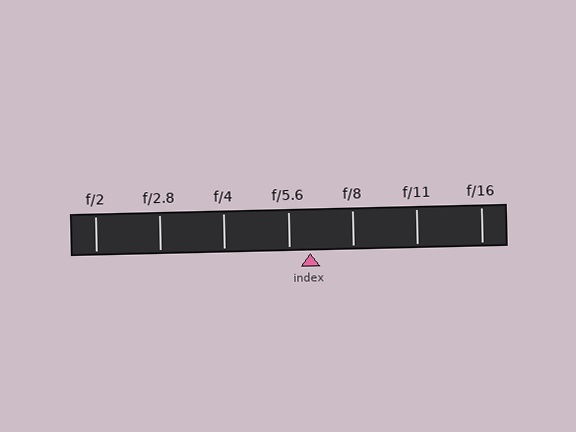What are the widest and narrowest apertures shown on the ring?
The widest aperture shown is f/2 and the narrowest is f/16.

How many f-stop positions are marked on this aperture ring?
There are 7 f-stop positions marked.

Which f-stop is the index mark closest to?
The index mark is closest to f/5.6.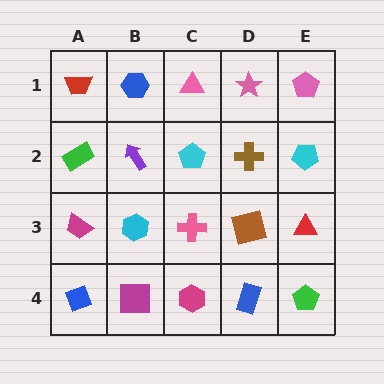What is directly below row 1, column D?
A brown cross.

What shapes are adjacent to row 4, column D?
A brown square (row 3, column D), a magenta hexagon (row 4, column C), a green pentagon (row 4, column E).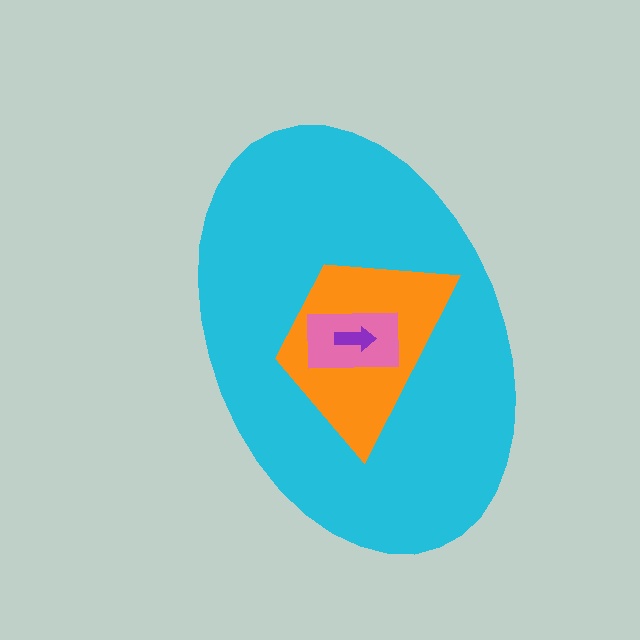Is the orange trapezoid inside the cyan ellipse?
Yes.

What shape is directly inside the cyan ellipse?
The orange trapezoid.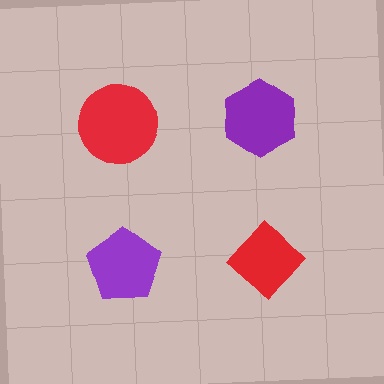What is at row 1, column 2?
A purple hexagon.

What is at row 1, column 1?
A red circle.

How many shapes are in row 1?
2 shapes.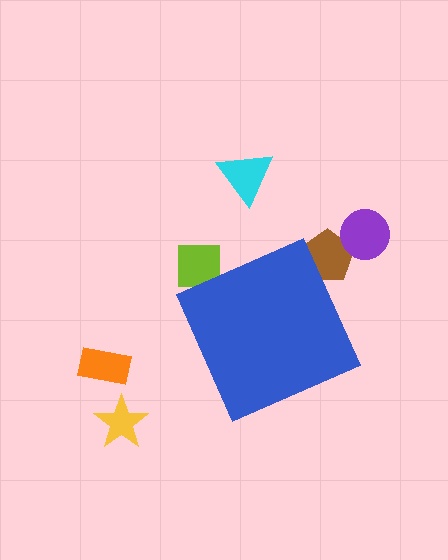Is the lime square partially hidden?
Yes, the lime square is partially hidden behind the blue diamond.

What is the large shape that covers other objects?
A blue diamond.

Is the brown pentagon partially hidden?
Yes, the brown pentagon is partially hidden behind the blue diamond.